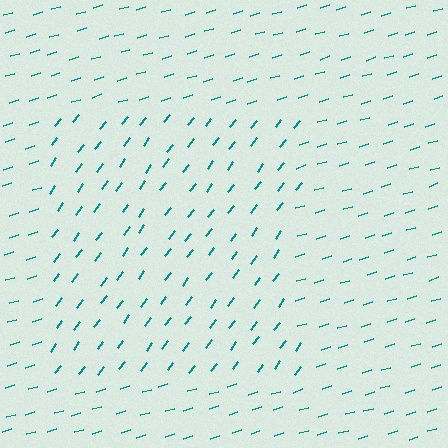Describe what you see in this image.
The image is filled with small teal line segments. A rectangle region in the image has lines oriented differently from the surrounding lines, creating a visible texture boundary.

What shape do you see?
I see a rectangle.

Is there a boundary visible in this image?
Yes, there is a texture boundary formed by a change in line orientation.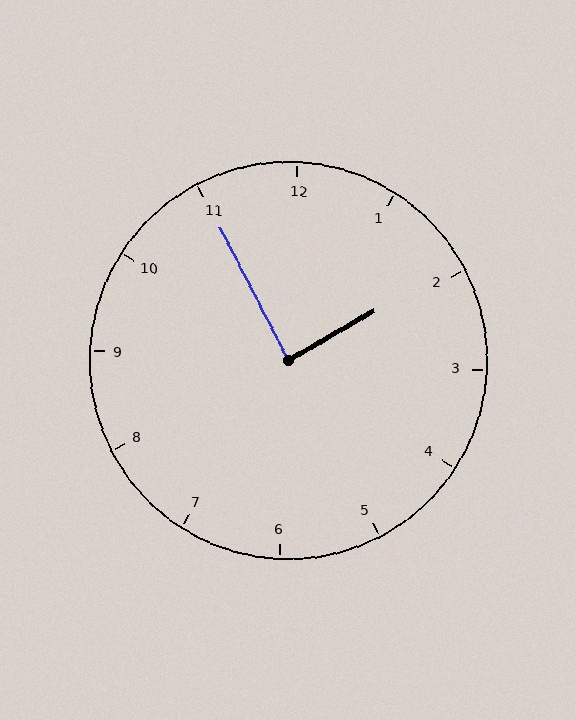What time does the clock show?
1:55.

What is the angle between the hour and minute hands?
Approximately 88 degrees.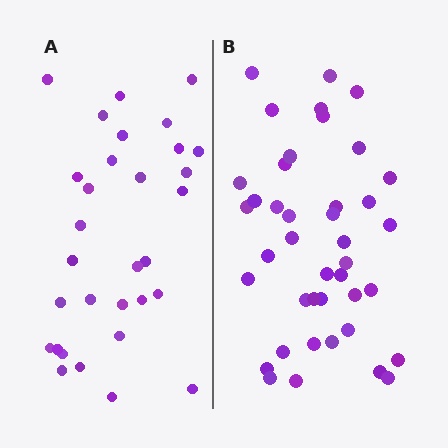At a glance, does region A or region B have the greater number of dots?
Region B (the right region) has more dots.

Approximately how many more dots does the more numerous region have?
Region B has roughly 10 or so more dots than region A.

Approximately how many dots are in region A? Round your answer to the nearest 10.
About 30 dots. (The exact count is 31, which rounds to 30.)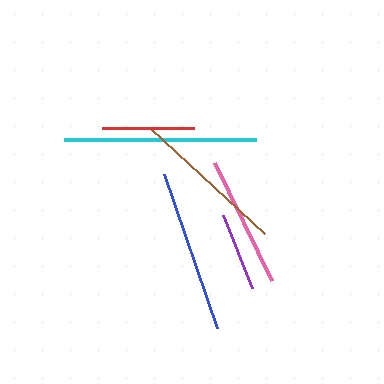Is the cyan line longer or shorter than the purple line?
The cyan line is longer than the purple line.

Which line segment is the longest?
The cyan line is the longest at approximately 192 pixels.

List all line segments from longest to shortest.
From longest to shortest: cyan, blue, brown, pink, red, purple.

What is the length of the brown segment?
The brown segment is approximately 154 pixels long.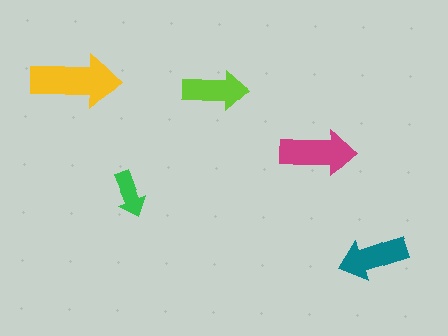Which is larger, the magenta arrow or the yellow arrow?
The yellow one.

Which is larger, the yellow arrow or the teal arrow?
The yellow one.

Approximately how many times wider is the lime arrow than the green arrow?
About 1.5 times wider.